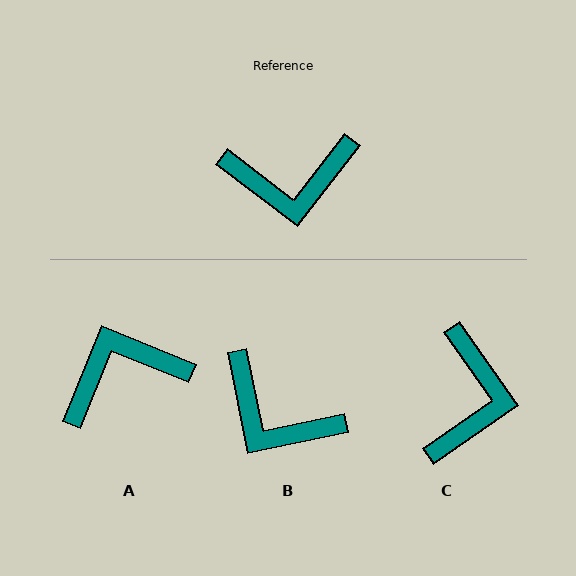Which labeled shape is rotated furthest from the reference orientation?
A, about 165 degrees away.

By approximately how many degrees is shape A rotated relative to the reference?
Approximately 165 degrees clockwise.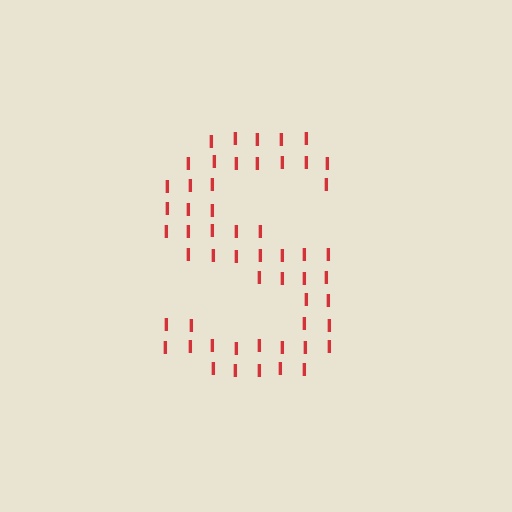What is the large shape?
The large shape is the letter S.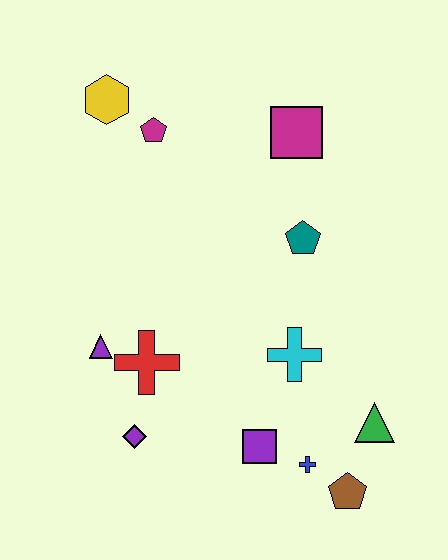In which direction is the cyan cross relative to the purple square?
The cyan cross is above the purple square.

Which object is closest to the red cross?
The purple triangle is closest to the red cross.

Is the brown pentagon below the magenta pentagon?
Yes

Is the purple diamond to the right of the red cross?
No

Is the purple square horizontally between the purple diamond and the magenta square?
Yes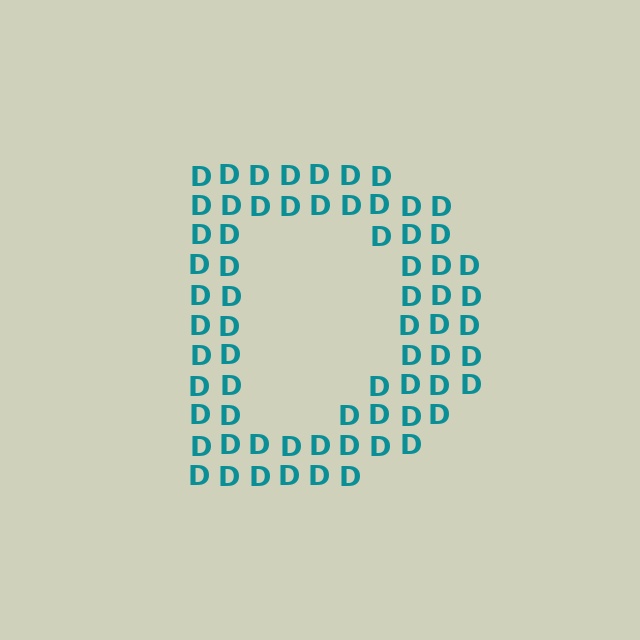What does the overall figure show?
The overall figure shows the letter D.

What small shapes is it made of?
It is made of small letter D's.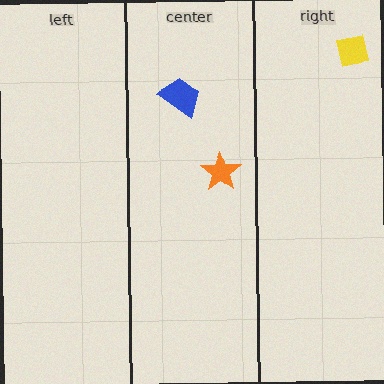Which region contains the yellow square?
The right region.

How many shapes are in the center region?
2.